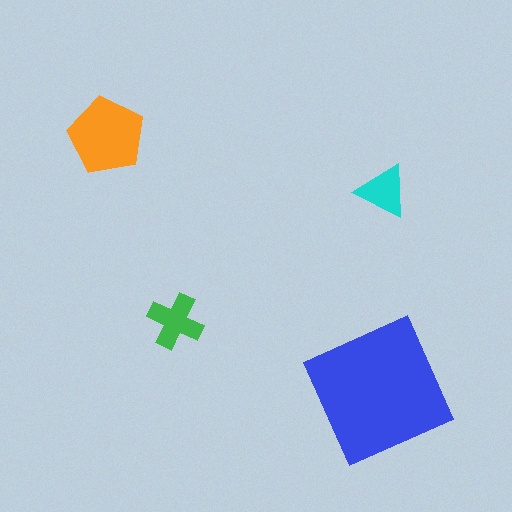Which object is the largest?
The blue square.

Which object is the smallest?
The cyan triangle.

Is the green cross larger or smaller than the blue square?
Smaller.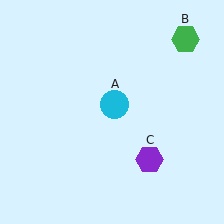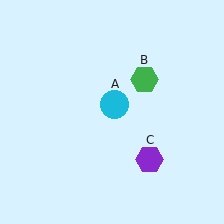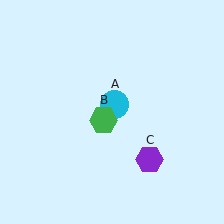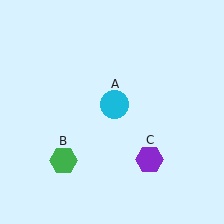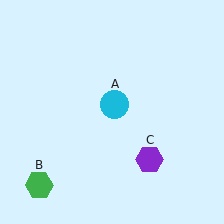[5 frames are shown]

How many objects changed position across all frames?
1 object changed position: green hexagon (object B).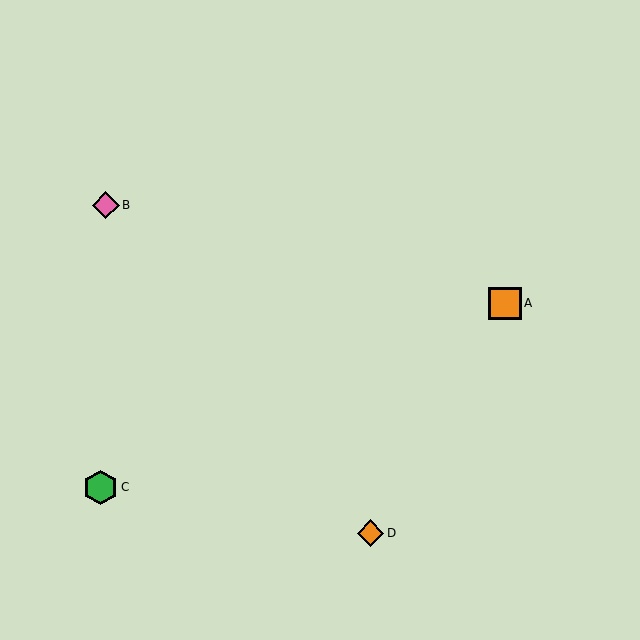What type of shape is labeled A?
Shape A is an orange square.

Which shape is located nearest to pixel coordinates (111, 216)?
The pink diamond (labeled B) at (106, 205) is nearest to that location.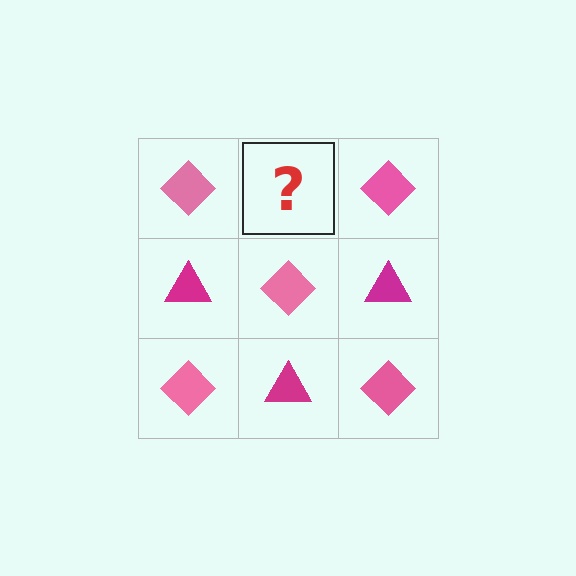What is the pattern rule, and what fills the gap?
The rule is that it alternates pink diamond and magenta triangle in a checkerboard pattern. The gap should be filled with a magenta triangle.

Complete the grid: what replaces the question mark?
The question mark should be replaced with a magenta triangle.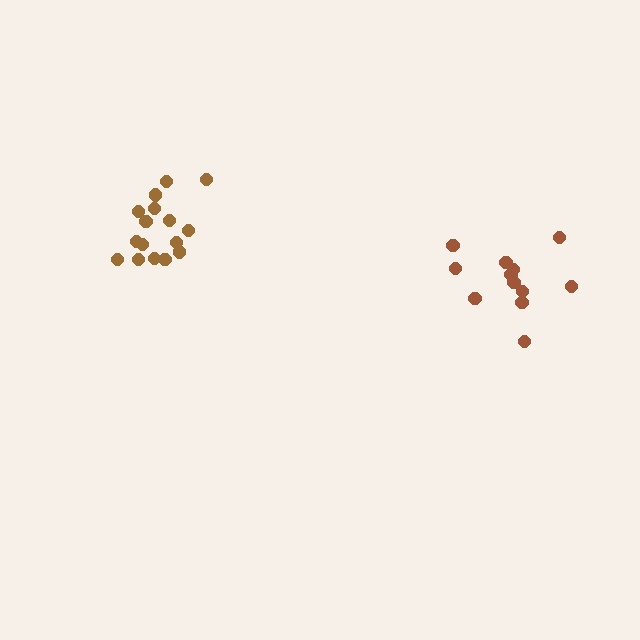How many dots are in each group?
Group 1: 16 dots, Group 2: 12 dots (28 total).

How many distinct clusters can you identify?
There are 2 distinct clusters.